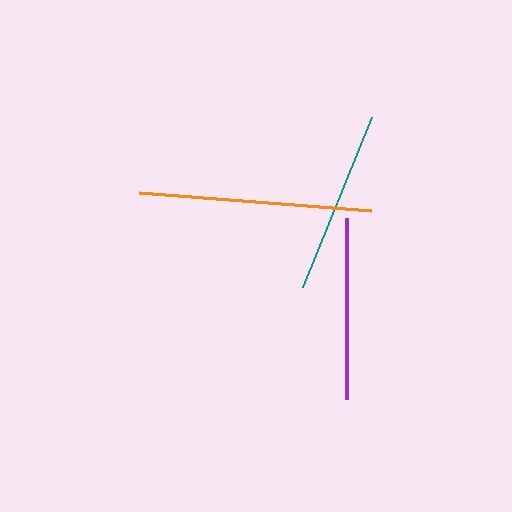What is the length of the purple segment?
The purple segment is approximately 181 pixels long.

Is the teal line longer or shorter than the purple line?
The teal line is longer than the purple line.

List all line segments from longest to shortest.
From longest to shortest: orange, teal, purple.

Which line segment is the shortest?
The purple line is the shortest at approximately 181 pixels.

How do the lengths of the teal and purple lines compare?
The teal and purple lines are approximately the same length.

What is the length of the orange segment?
The orange segment is approximately 233 pixels long.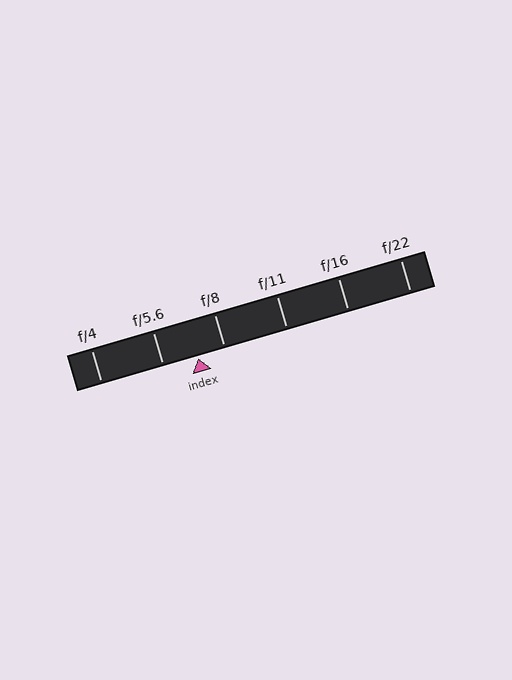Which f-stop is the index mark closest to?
The index mark is closest to f/8.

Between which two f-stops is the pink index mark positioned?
The index mark is between f/5.6 and f/8.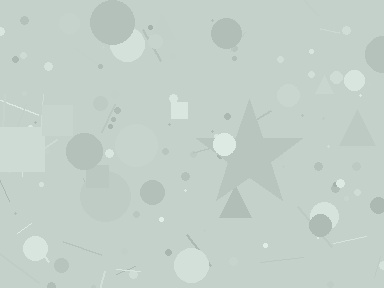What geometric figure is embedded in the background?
A star is embedded in the background.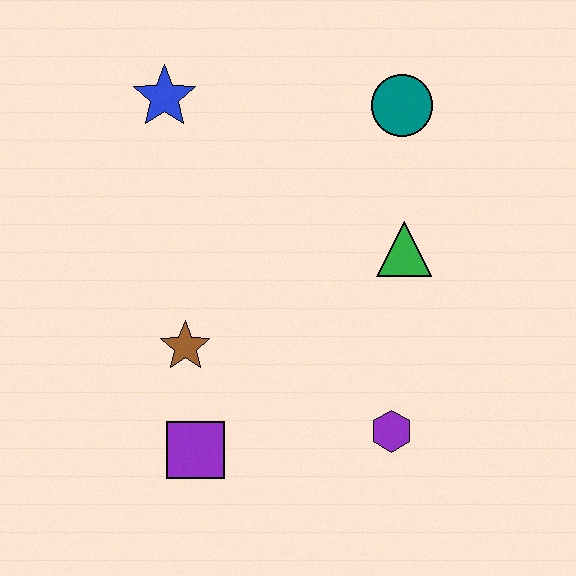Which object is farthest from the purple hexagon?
The blue star is farthest from the purple hexagon.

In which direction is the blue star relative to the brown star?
The blue star is above the brown star.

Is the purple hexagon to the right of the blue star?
Yes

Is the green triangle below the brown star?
No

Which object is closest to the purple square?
The brown star is closest to the purple square.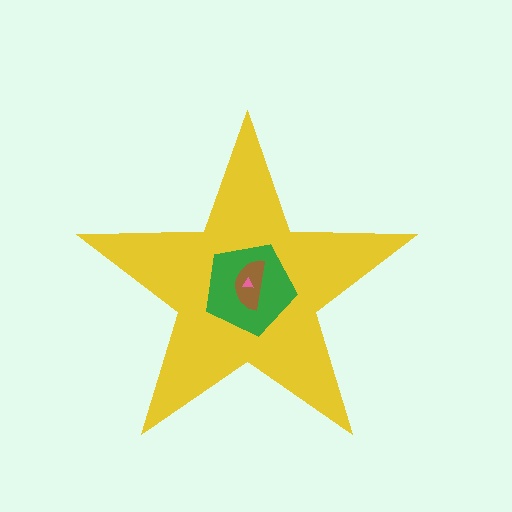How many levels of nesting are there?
4.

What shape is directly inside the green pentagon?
The brown semicircle.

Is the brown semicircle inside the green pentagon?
Yes.